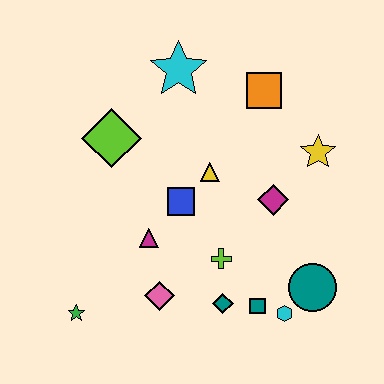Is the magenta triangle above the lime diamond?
No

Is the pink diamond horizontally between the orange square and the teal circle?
No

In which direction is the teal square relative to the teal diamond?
The teal square is to the right of the teal diamond.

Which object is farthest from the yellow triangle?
The green star is farthest from the yellow triangle.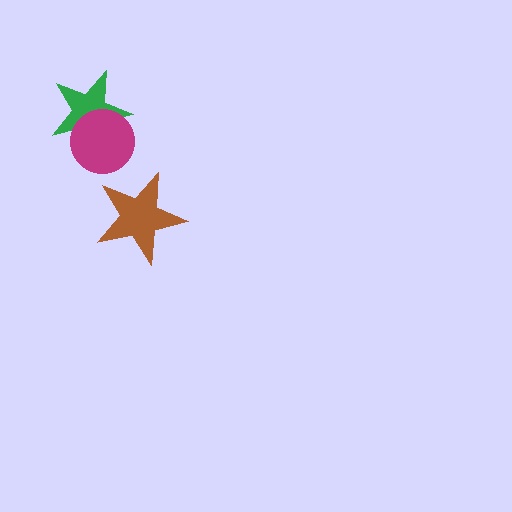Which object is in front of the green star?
The magenta circle is in front of the green star.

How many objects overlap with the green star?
1 object overlaps with the green star.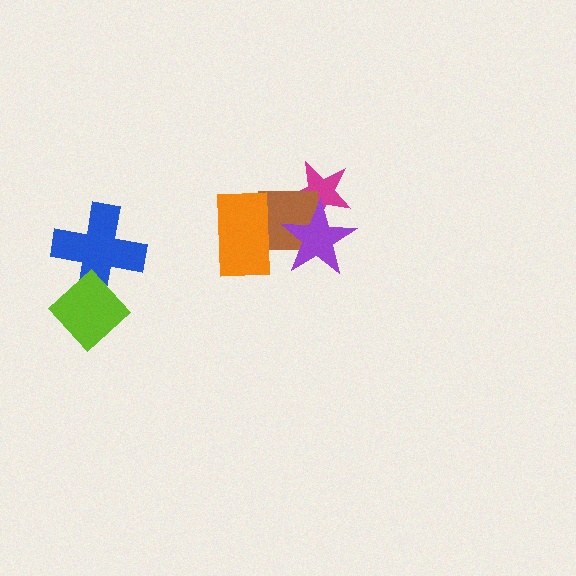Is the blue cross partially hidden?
Yes, it is partially covered by another shape.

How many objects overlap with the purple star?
2 objects overlap with the purple star.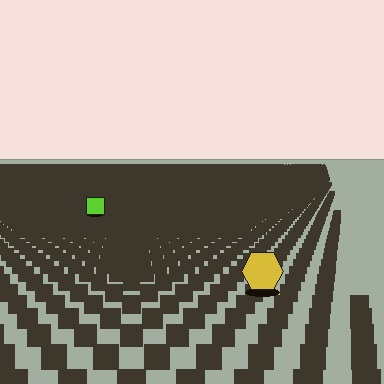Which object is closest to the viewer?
The yellow hexagon is closest. The texture marks near it are larger and more spread out.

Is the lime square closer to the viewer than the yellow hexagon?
No. The yellow hexagon is closer — you can tell from the texture gradient: the ground texture is coarser near it.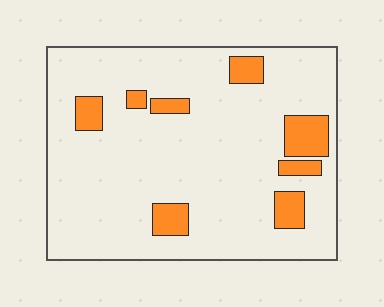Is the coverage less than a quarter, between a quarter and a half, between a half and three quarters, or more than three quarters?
Less than a quarter.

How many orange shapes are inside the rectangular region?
8.